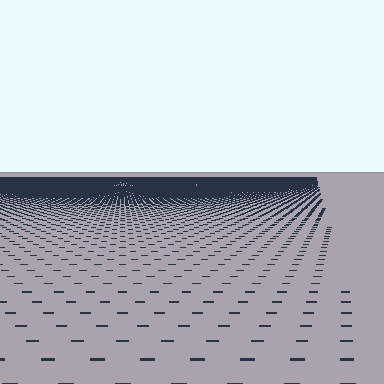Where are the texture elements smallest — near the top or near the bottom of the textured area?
Near the top.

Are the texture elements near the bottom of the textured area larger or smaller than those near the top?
Larger. Near the bottom, elements are closer to the viewer and appear at a bigger on-screen size.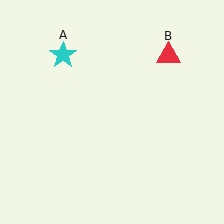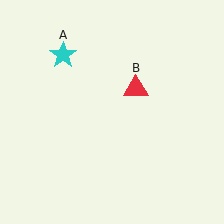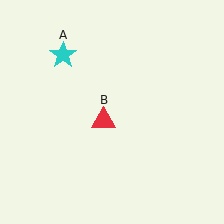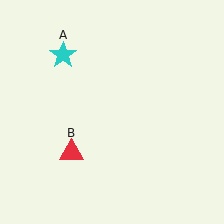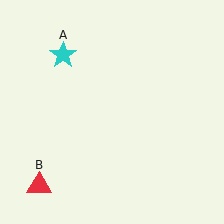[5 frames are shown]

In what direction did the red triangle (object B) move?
The red triangle (object B) moved down and to the left.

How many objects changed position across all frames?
1 object changed position: red triangle (object B).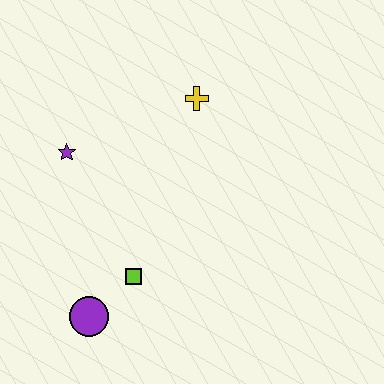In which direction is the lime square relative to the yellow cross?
The lime square is below the yellow cross.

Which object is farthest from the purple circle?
The yellow cross is farthest from the purple circle.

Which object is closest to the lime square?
The purple circle is closest to the lime square.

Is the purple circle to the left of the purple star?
No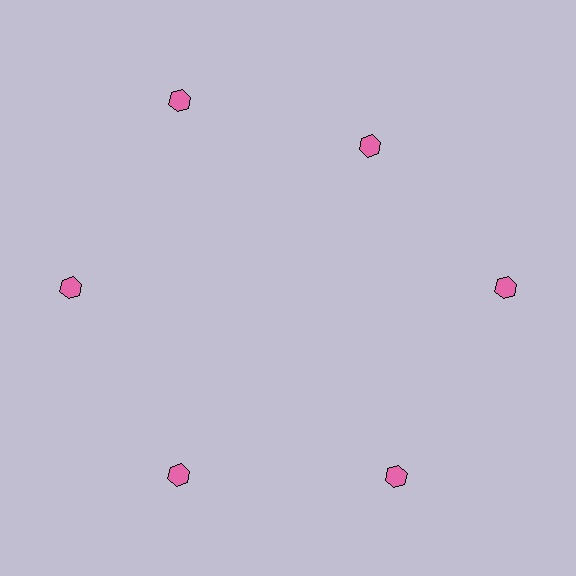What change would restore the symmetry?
The symmetry would be restored by moving it outward, back onto the ring so that all 6 hexagons sit at equal angles and equal distance from the center.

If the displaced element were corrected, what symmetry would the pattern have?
It would have 6-fold rotational symmetry — the pattern would map onto itself every 60 degrees.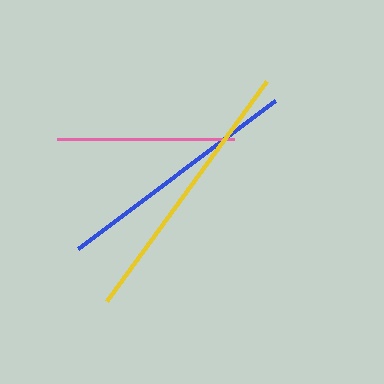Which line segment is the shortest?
The pink line is the shortest at approximately 176 pixels.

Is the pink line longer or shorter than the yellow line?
The yellow line is longer than the pink line.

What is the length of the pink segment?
The pink segment is approximately 176 pixels long.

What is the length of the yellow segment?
The yellow segment is approximately 272 pixels long.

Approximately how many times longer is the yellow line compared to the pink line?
The yellow line is approximately 1.5 times the length of the pink line.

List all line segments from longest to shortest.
From longest to shortest: yellow, blue, pink.